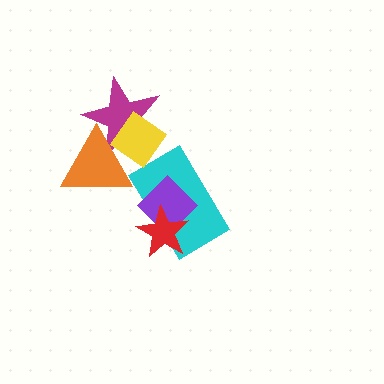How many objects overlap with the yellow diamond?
2 objects overlap with the yellow diamond.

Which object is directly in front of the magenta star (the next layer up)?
The yellow diamond is directly in front of the magenta star.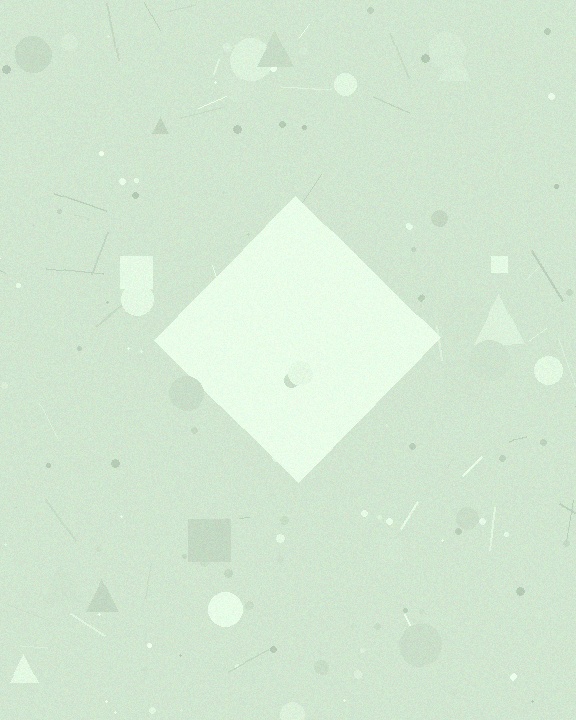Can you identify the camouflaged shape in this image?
The camouflaged shape is a diamond.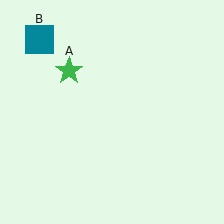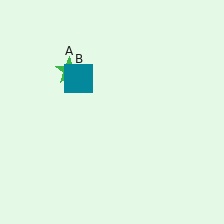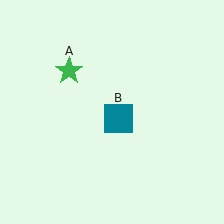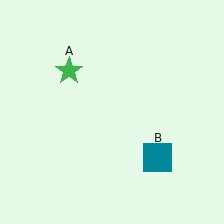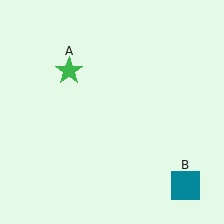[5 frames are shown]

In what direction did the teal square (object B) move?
The teal square (object B) moved down and to the right.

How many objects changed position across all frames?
1 object changed position: teal square (object B).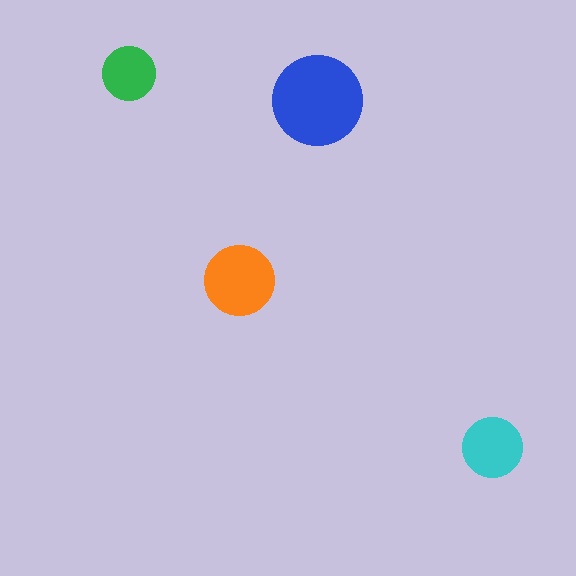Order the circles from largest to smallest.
the blue one, the orange one, the cyan one, the green one.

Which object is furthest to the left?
The green circle is leftmost.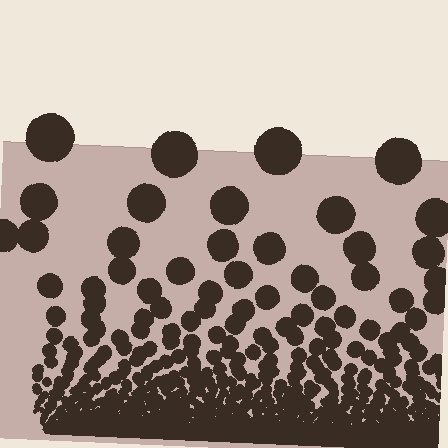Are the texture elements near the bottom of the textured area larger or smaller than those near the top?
Smaller. The gradient is inverted — elements near the bottom are smaller and denser.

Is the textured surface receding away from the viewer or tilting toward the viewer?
The surface appears to tilt toward the viewer. Texture elements get larger and sparser toward the top.